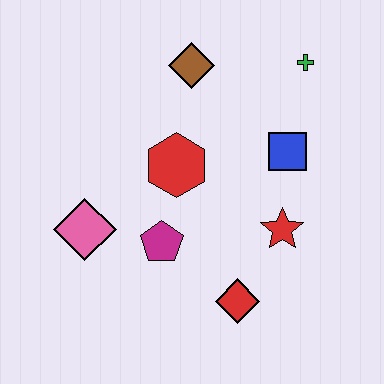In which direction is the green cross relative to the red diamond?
The green cross is above the red diamond.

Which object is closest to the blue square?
The red star is closest to the blue square.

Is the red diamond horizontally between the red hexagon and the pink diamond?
No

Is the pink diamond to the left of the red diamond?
Yes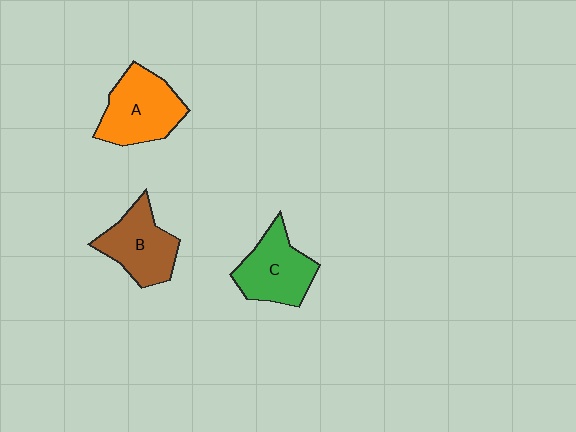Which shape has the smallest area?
Shape B (brown).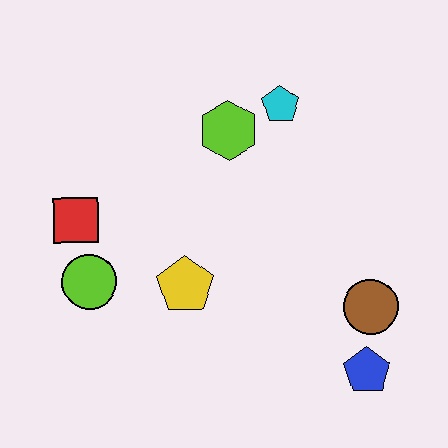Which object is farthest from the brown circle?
The red square is farthest from the brown circle.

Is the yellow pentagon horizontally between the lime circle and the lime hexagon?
Yes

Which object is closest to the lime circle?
The red square is closest to the lime circle.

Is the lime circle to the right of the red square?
Yes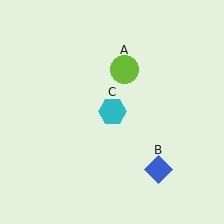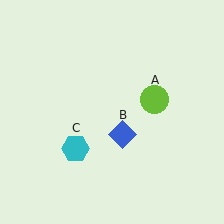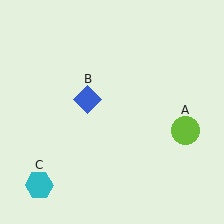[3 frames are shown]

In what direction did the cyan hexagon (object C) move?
The cyan hexagon (object C) moved down and to the left.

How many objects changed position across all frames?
3 objects changed position: lime circle (object A), blue diamond (object B), cyan hexagon (object C).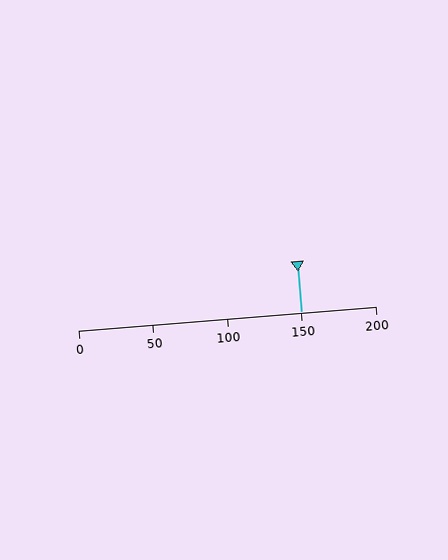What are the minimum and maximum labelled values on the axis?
The axis runs from 0 to 200.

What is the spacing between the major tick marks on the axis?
The major ticks are spaced 50 apart.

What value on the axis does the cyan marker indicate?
The marker indicates approximately 150.